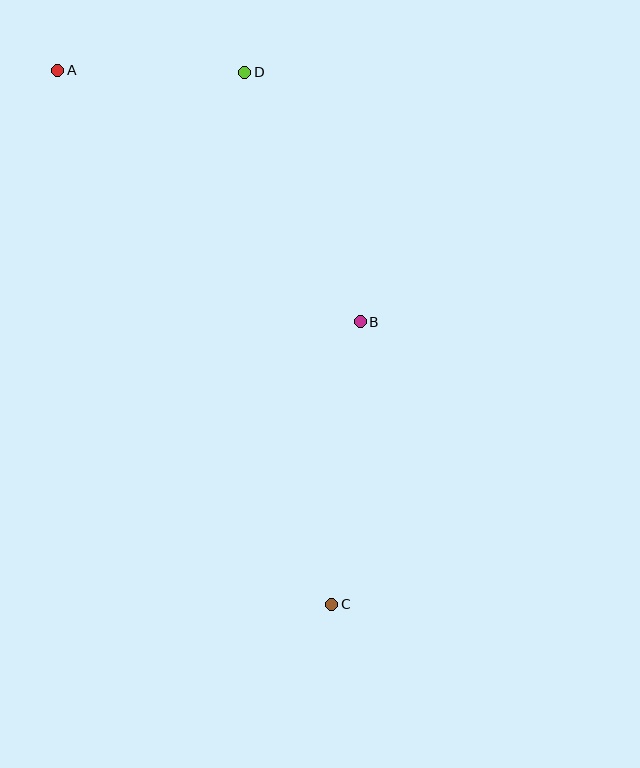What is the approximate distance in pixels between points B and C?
The distance between B and C is approximately 284 pixels.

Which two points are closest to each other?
Points A and D are closest to each other.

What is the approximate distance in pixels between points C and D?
The distance between C and D is approximately 539 pixels.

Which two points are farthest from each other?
Points A and C are farthest from each other.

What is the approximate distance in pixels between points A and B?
The distance between A and B is approximately 393 pixels.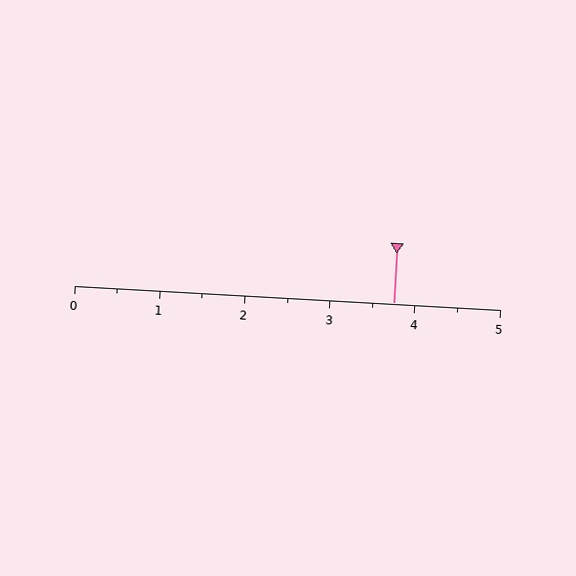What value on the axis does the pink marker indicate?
The marker indicates approximately 3.8.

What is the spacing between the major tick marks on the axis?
The major ticks are spaced 1 apart.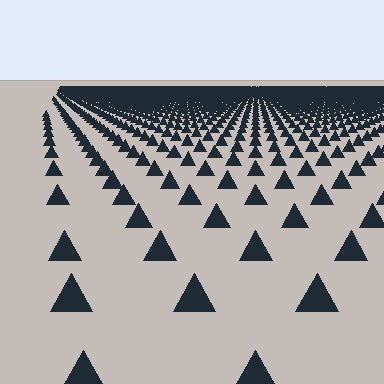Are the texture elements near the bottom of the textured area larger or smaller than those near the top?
Larger. Near the bottom, elements are closer to the viewer and appear at a bigger on-screen size.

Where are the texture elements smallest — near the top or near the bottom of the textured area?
Near the top.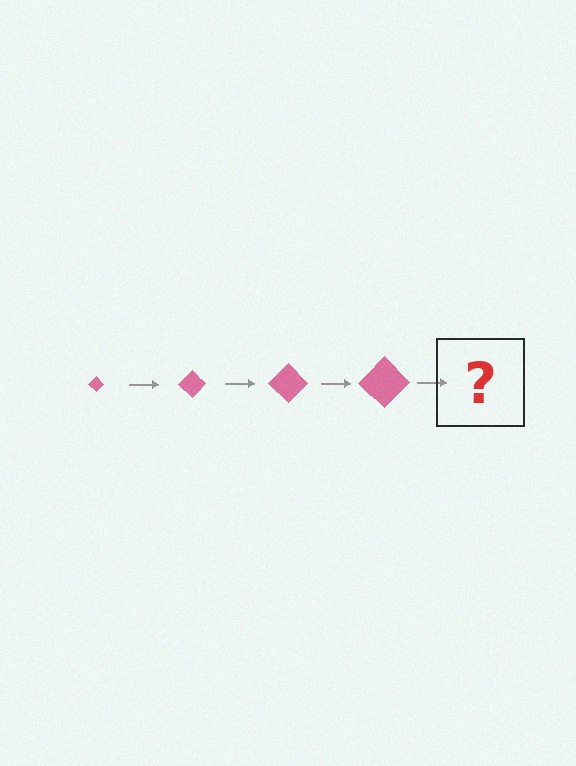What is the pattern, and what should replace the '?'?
The pattern is that the diamond gets progressively larger each step. The '?' should be a pink diamond, larger than the previous one.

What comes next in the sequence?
The next element should be a pink diamond, larger than the previous one.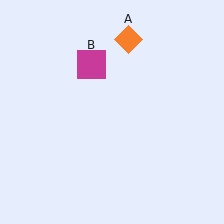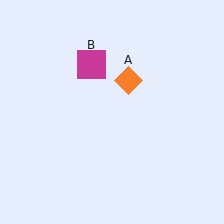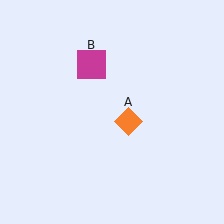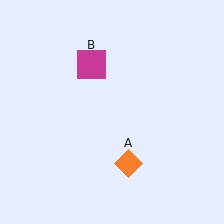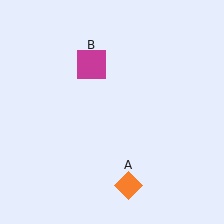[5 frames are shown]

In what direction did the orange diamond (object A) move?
The orange diamond (object A) moved down.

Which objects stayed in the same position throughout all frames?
Magenta square (object B) remained stationary.